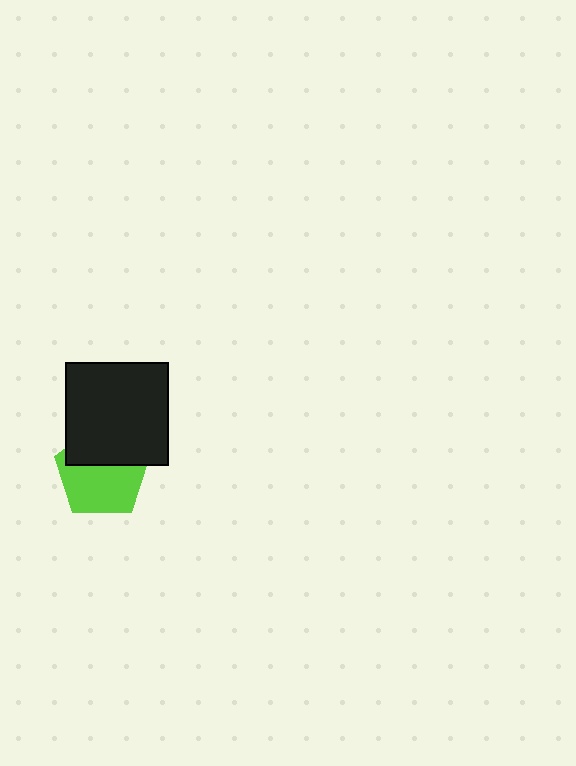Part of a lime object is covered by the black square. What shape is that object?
It is a pentagon.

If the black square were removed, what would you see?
You would see the complete lime pentagon.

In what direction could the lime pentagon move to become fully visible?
The lime pentagon could move down. That would shift it out from behind the black square entirely.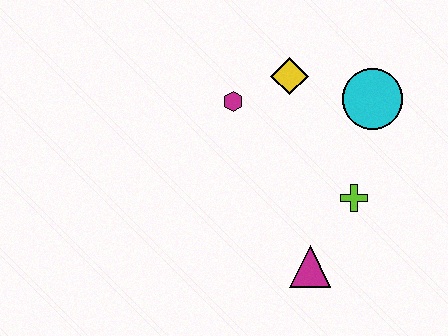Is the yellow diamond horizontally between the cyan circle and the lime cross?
No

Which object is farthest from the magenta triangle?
The yellow diamond is farthest from the magenta triangle.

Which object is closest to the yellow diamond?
The magenta hexagon is closest to the yellow diamond.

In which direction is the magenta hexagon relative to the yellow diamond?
The magenta hexagon is to the left of the yellow diamond.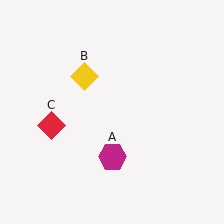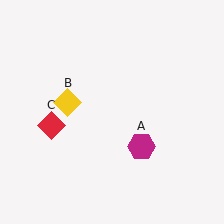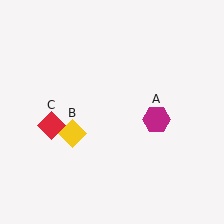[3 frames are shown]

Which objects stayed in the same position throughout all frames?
Red diamond (object C) remained stationary.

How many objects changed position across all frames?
2 objects changed position: magenta hexagon (object A), yellow diamond (object B).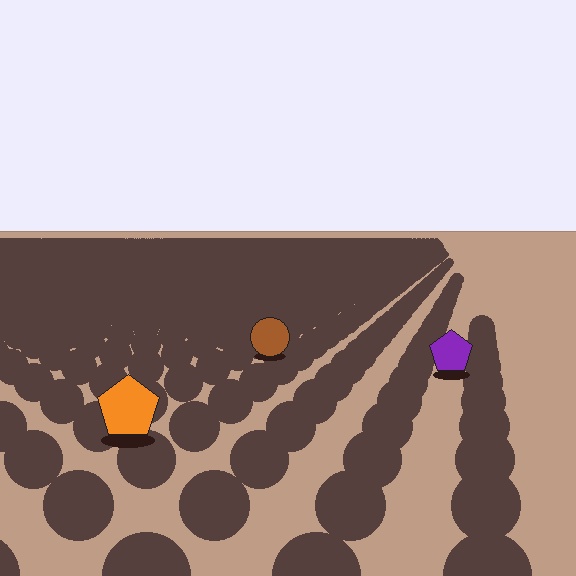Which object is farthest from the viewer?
The brown circle is farthest from the viewer. It appears smaller and the ground texture around it is denser.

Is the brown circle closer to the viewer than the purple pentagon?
No. The purple pentagon is closer — you can tell from the texture gradient: the ground texture is coarser near it.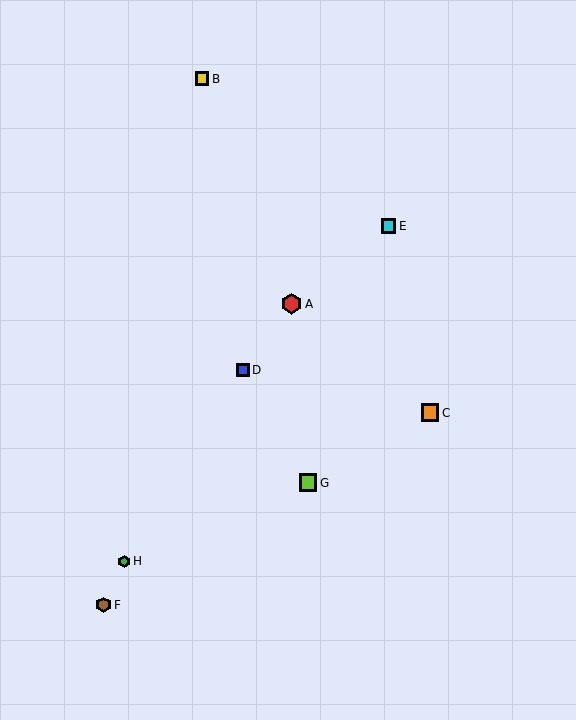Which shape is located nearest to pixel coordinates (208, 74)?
The yellow square (labeled B) at (202, 79) is nearest to that location.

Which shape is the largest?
The red hexagon (labeled A) is the largest.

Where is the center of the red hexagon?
The center of the red hexagon is at (291, 304).